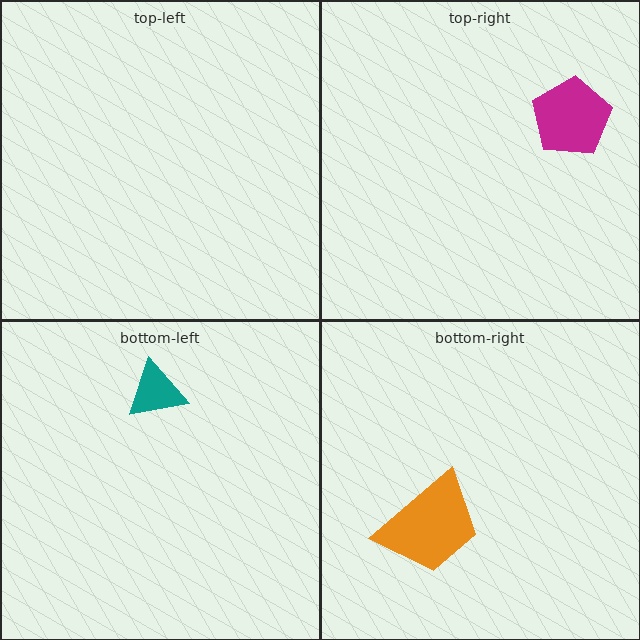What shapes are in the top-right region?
The magenta pentagon.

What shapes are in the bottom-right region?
The orange trapezoid.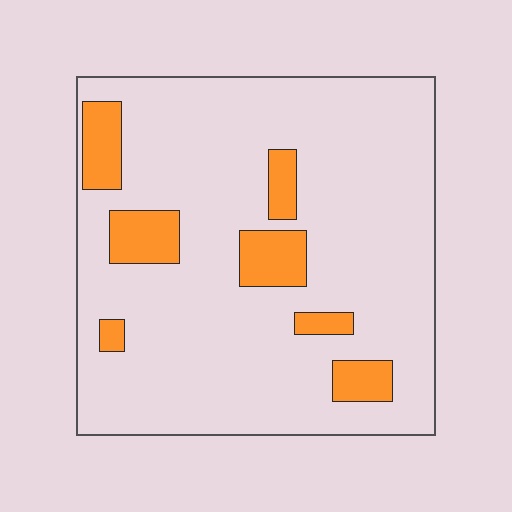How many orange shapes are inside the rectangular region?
7.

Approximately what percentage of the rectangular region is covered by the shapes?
Approximately 15%.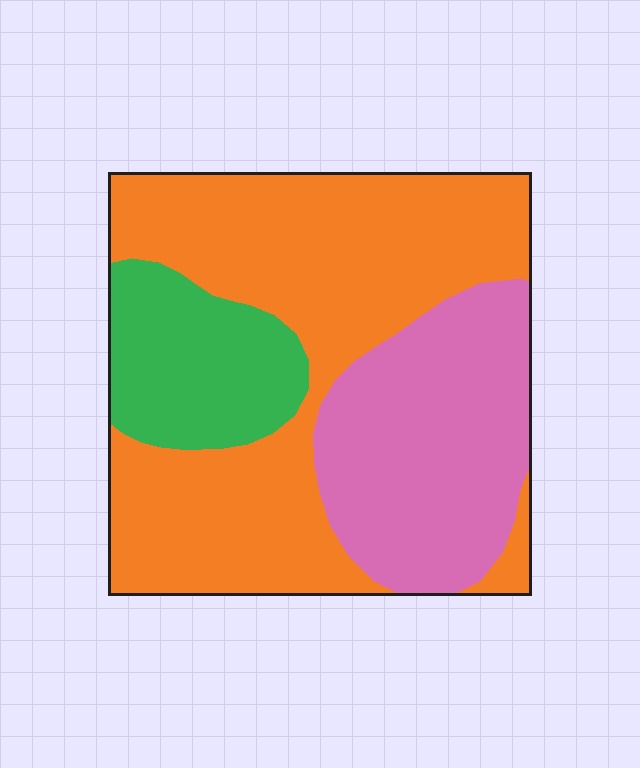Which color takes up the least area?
Green, at roughly 15%.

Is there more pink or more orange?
Orange.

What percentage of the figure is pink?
Pink covers 29% of the figure.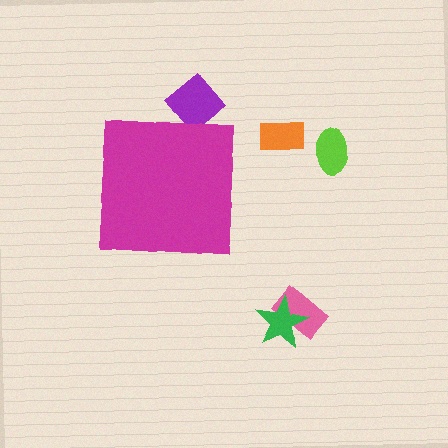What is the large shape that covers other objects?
A magenta square.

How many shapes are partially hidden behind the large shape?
1 shape is partially hidden.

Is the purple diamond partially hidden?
Yes, the purple diamond is partially hidden behind the magenta square.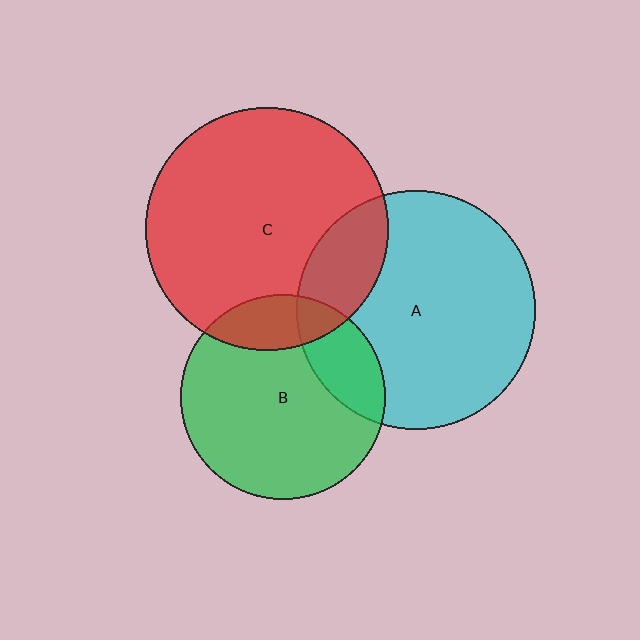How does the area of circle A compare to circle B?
Approximately 1.4 times.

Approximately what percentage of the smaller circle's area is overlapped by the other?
Approximately 20%.